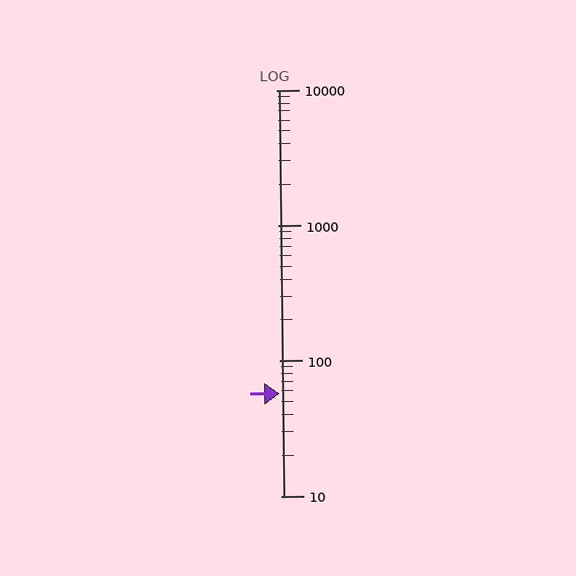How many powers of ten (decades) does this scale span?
The scale spans 3 decades, from 10 to 10000.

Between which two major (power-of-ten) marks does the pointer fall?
The pointer is between 10 and 100.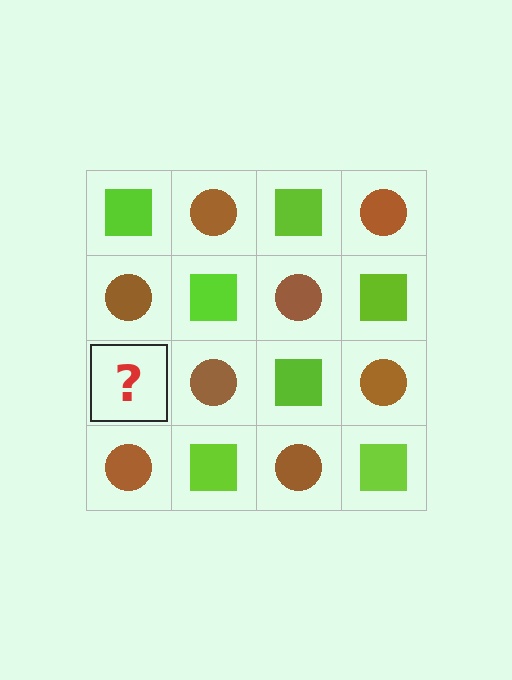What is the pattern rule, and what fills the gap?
The rule is that it alternates lime square and brown circle in a checkerboard pattern. The gap should be filled with a lime square.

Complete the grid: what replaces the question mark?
The question mark should be replaced with a lime square.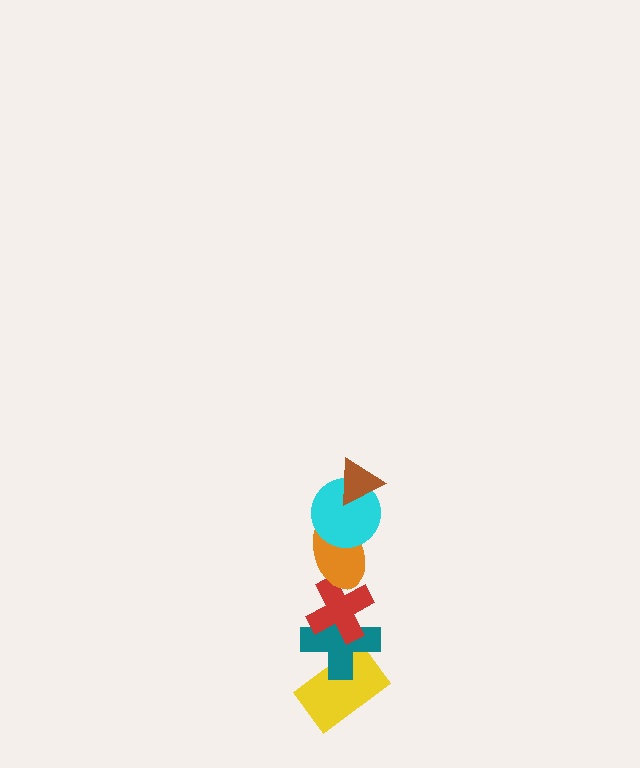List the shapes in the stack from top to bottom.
From top to bottom: the brown triangle, the cyan circle, the orange ellipse, the red cross, the teal cross, the yellow rectangle.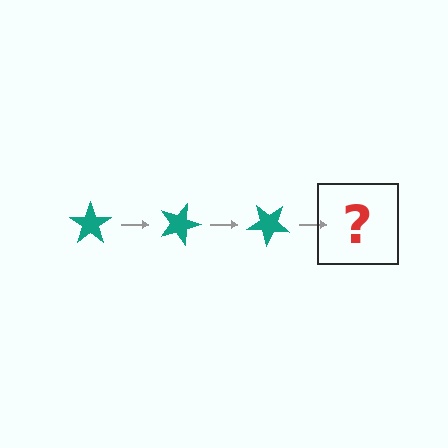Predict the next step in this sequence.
The next step is a teal star rotated 60 degrees.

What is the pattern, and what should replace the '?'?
The pattern is that the star rotates 20 degrees each step. The '?' should be a teal star rotated 60 degrees.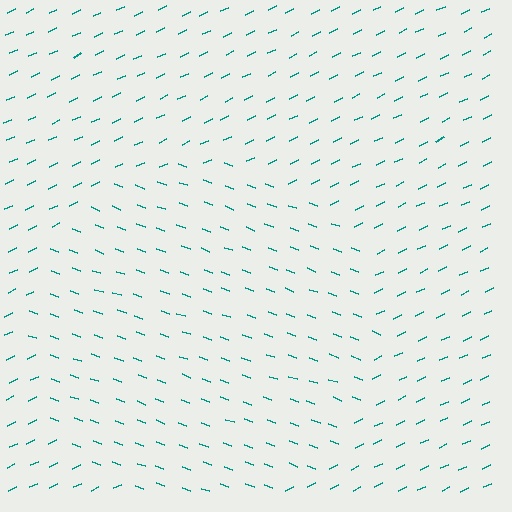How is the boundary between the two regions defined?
The boundary is defined purely by a change in line orientation (approximately 45 degrees difference). All lines are the same color and thickness.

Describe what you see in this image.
The image is filled with small teal line segments. A circle region in the image has lines oriented differently from the surrounding lines, creating a visible texture boundary.